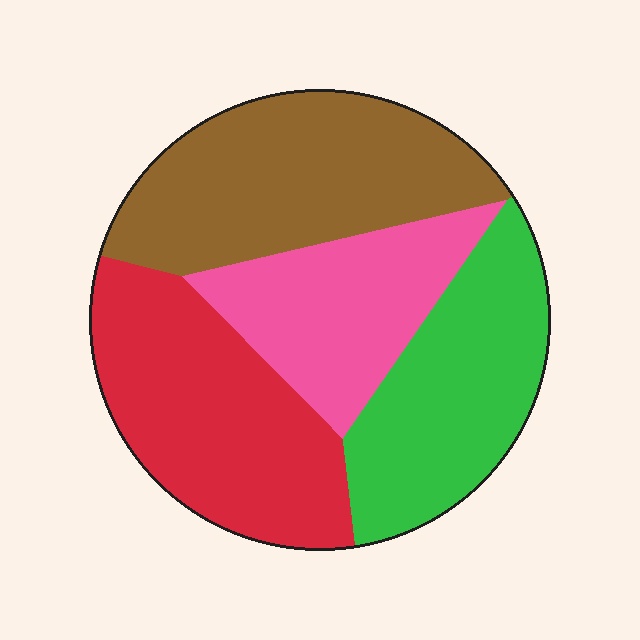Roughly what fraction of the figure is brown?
Brown covers around 30% of the figure.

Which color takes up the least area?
Pink, at roughly 20%.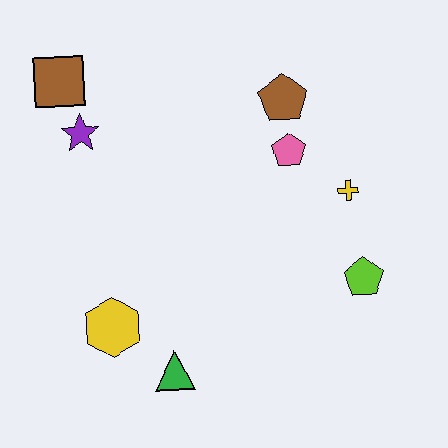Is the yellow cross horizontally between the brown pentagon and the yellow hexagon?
No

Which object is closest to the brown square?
The purple star is closest to the brown square.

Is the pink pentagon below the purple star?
Yes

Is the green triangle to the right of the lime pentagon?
No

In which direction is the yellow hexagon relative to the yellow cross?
The yellow hexagon is to the left of the yellow cross.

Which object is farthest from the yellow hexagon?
The brown pentagon is farthest from the yellow hexagon.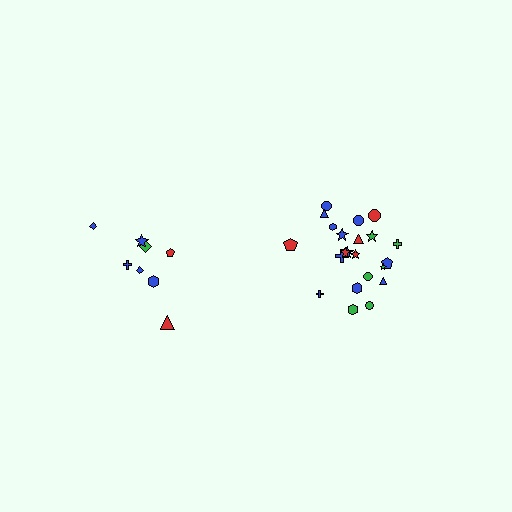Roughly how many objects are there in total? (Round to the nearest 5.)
Roughly 30 objects in total.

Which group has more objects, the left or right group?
The right group.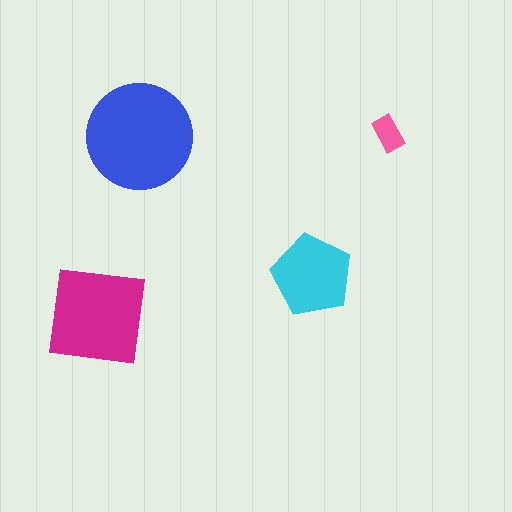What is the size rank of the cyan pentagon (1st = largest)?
3rd.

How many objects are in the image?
There are 4 objects in the image.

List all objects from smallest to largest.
The pink rectangle, the cyan pentagon, the magenta square, the blue circle.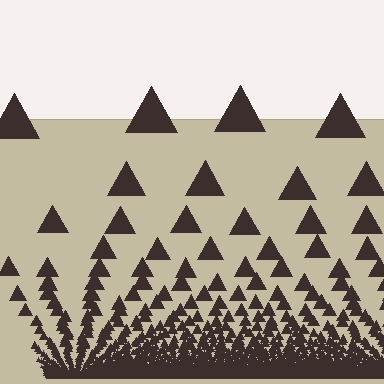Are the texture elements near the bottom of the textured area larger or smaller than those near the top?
Smaller. The gradient is inverted — elements near the bottom are smaller and denser.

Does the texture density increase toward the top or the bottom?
Density increases toward the bottom.